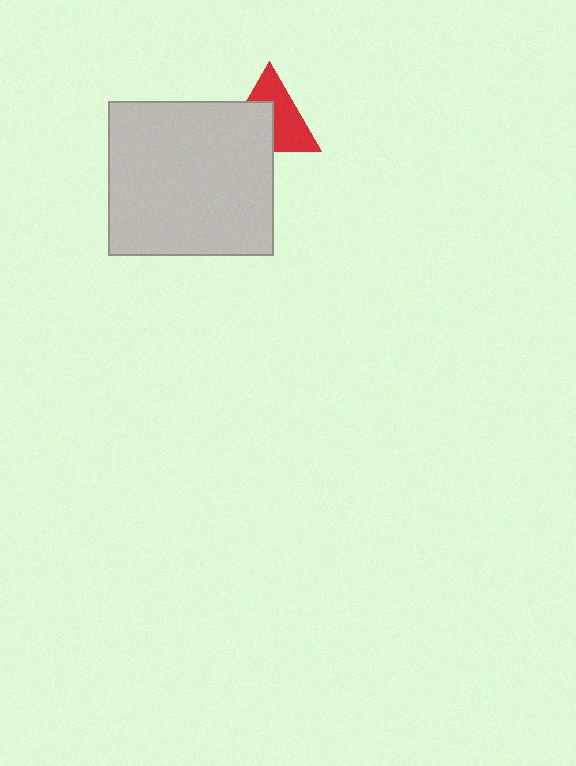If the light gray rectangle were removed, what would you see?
You would see the complete red triangle.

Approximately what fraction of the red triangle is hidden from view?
Roughly 44% of the red triangle is hidden behind the light gray rectangle.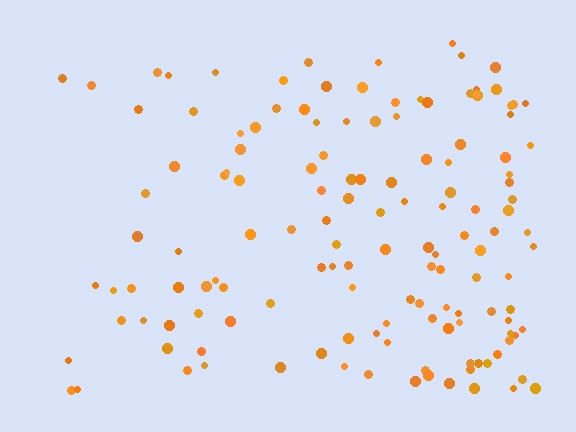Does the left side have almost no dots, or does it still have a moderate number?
Still a moderate number, just noticeably fewer than the right.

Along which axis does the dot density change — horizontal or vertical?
Horizontal.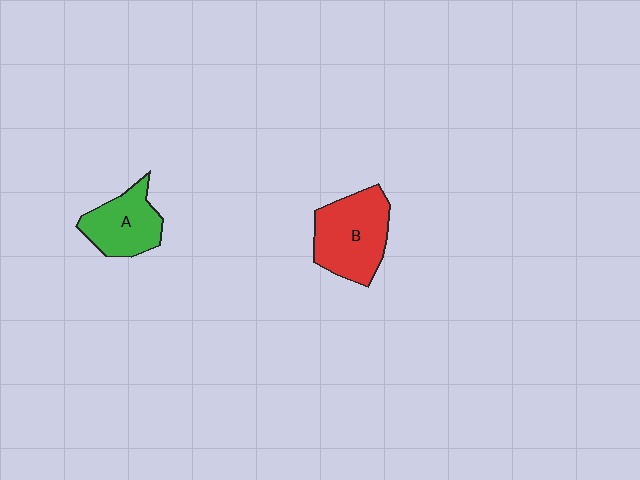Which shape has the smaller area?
Shape A (green).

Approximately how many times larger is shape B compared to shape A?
Approximately 1.4 times.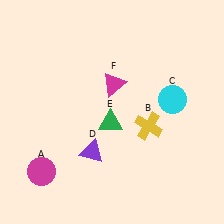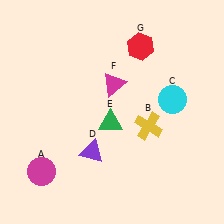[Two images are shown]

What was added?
A red hexagon (G) was added in Image 2.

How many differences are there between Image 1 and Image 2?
There is 1 difference between the two images.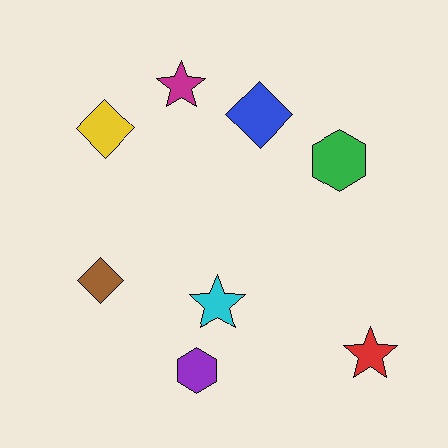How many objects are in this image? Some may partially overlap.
There are 8 objects.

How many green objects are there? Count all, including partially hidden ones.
There is 1 green object.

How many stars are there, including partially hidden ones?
There are 3 stars.